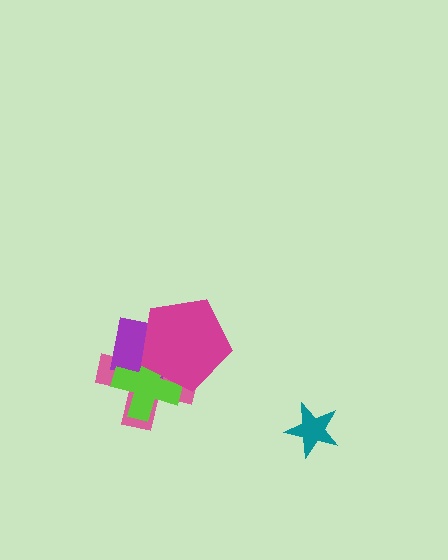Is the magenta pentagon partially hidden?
No, no other shape covers it.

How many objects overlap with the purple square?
3 objects overlap with the purple square.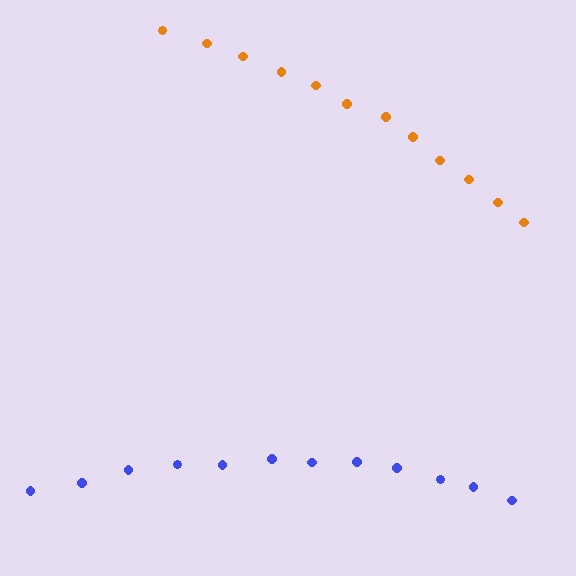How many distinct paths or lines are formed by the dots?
There are 2 distinct paths.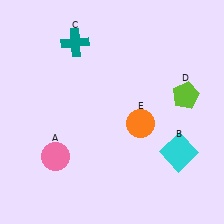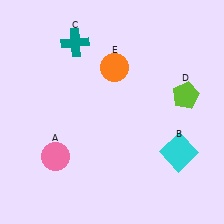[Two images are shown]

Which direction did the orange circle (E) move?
The orange circle (E) moved up.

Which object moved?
The orange circle (E) moved up.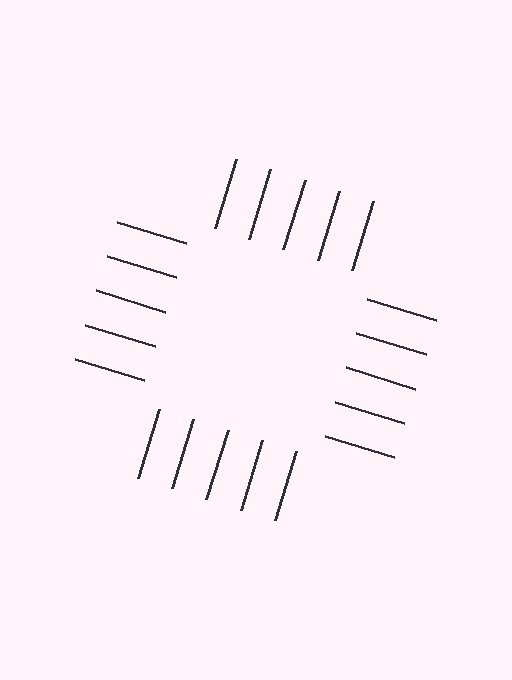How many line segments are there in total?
20 — 5 along each of the 4 edges.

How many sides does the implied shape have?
4 sides — the line-ends trace a square.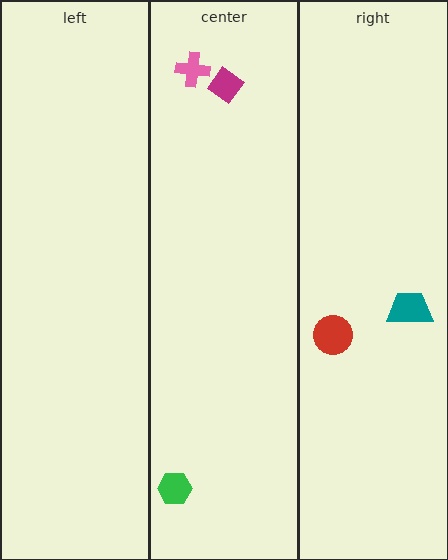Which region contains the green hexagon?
The center region.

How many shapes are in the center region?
3.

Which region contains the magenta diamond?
The center region.